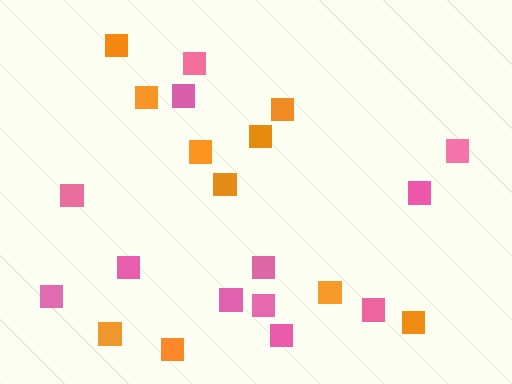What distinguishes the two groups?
There are 2 groups: one group of orange squares (10) and one group of pink squares (12).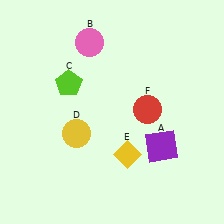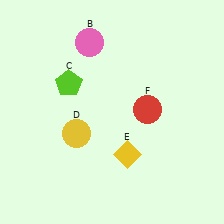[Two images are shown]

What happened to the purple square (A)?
The purple square (A) was removed in Image 2. It was in the bottom-right area of Image 1.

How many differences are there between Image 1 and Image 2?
There is 1 difference between the two images.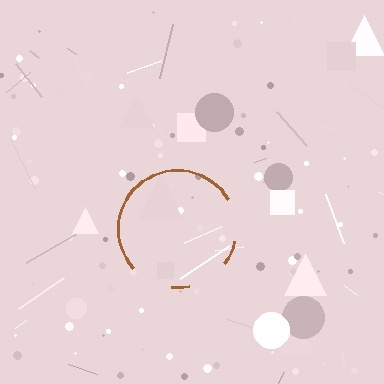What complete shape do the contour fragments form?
The contour fragments form a circle.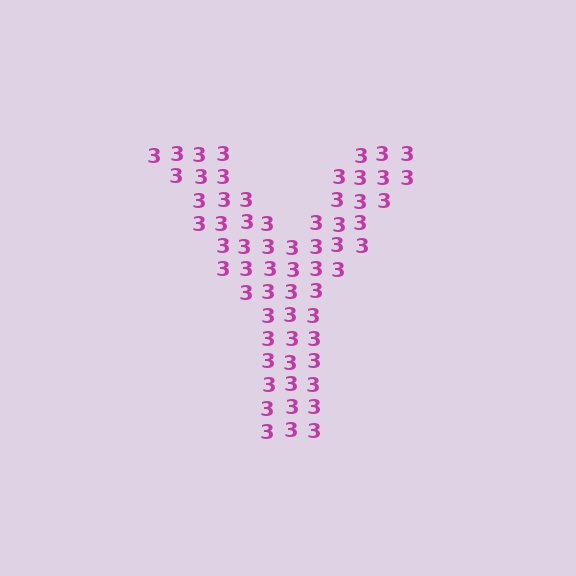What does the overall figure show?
The overall figure shows the letter Y.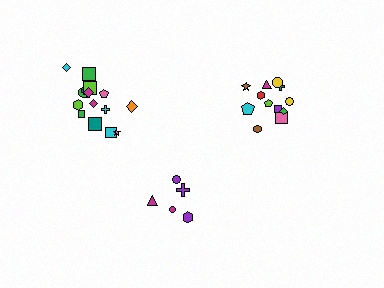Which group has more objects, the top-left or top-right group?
The top-left group.